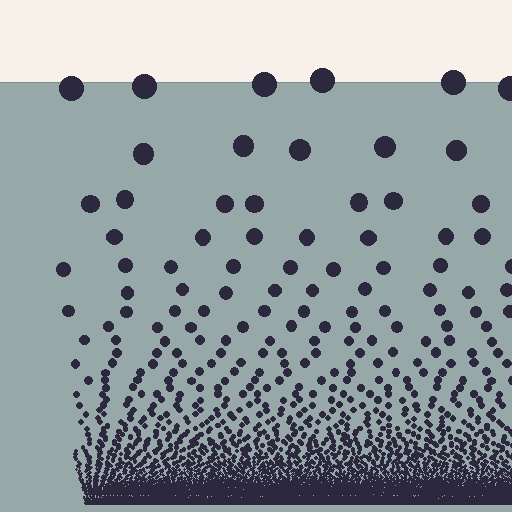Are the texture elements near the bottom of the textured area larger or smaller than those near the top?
Smaller. The gradient is inverted — elements near the bottom are smaller and denser.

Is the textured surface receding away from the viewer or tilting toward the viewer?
The surface appears to tilt toward the viewer. Texture elements get larger and sparser toward the top.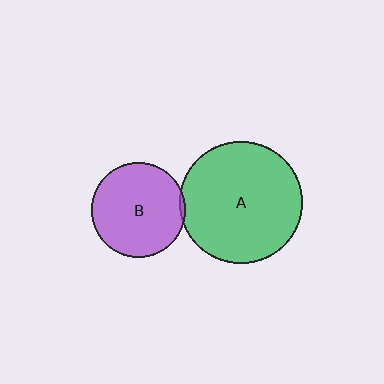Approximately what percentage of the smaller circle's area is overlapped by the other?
Approximately 5%.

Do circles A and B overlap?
Yes.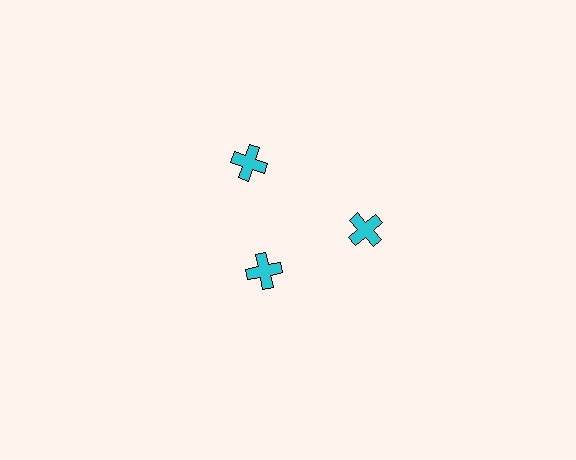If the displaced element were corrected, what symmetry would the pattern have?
It would have 3-fold rotational symmetry — the pattern would map onto itself every 120 degrees.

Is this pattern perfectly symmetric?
No. The 3 cyan crosses are arranged in a ring, but one element near the 7 o'clock position is pulled inward toward the center, breaking the 3-fold rotational symmetry.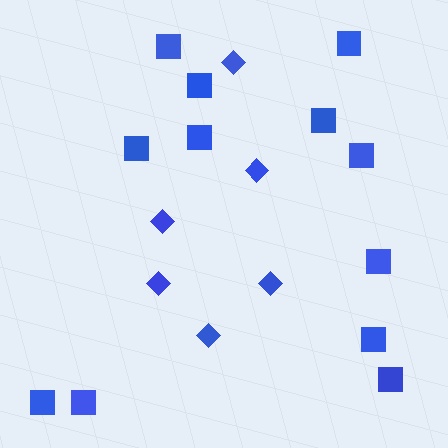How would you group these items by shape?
There are 2 groups: one group of diamonds (6) and one group of squares (12).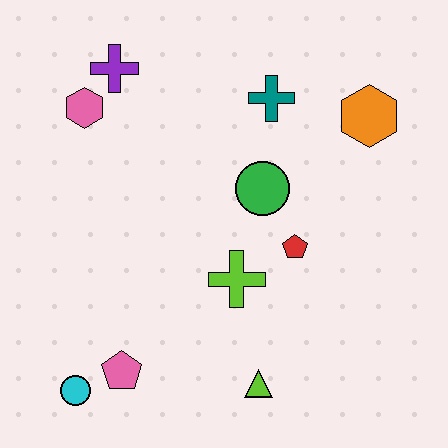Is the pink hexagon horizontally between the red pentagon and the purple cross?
No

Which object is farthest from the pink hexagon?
The lime triangle is farthest from the pink hexagon.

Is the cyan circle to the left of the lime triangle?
Yes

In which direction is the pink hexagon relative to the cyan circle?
The pink hexagon is above the cyan circle.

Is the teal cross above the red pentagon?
Yes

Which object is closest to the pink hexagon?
The purple cross is closest to the pink hexagon.